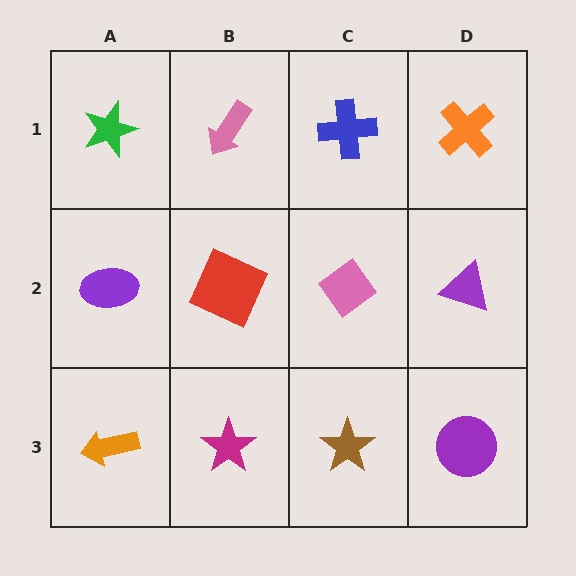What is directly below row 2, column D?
A purple circle.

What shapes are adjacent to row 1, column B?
A red square (row 2, column B), a green star (row 1, column A), a blue cross (row 1, column C).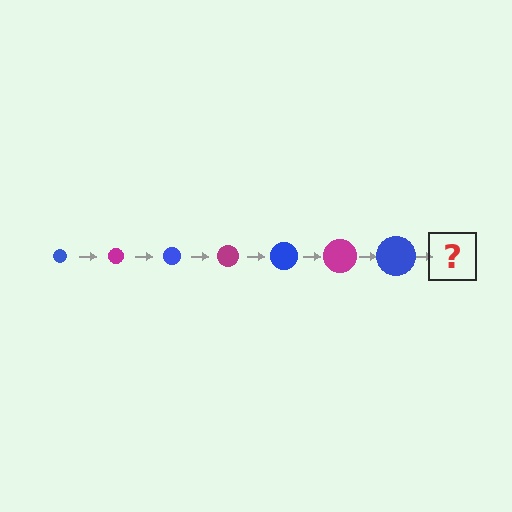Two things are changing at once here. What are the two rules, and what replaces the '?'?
The two rules are that the circle grows larger each step and the color cycles through blue and magenta. The '?' should be a magenta circle, larger than the previous one.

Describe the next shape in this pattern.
It should be a magenta circle, larger than the previous one.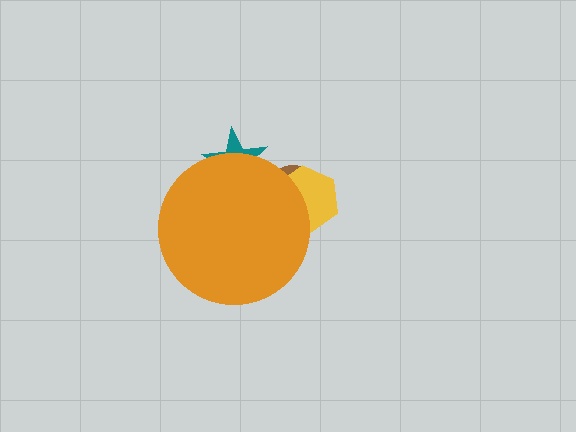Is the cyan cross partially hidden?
Yes, the cyan cross is partially hidden behind the orange circle.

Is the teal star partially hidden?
Yes, the teal star is partially hidden behind the orange circle.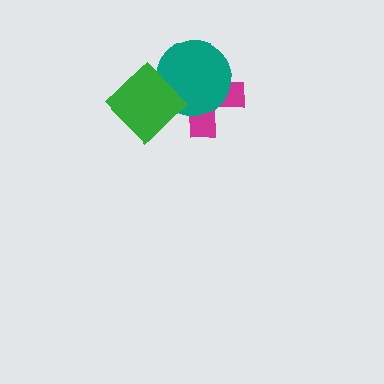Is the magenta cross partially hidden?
Yes, it is partially covered by another shape.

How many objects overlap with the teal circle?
2 objects overlap with the teal circle.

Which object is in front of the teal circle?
The green diamond is in front of the teal circle.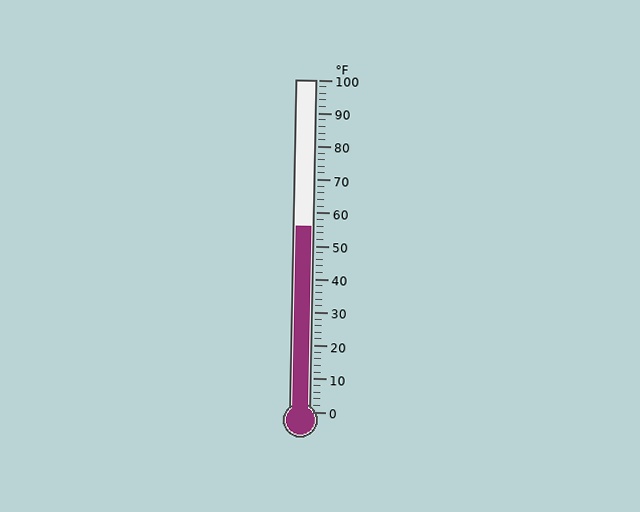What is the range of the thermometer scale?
The thermometer scale ranges from 0°F to 100°F.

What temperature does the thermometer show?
The thermometer shows approximately 56°F.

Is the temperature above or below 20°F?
The temperature is above 20°F.